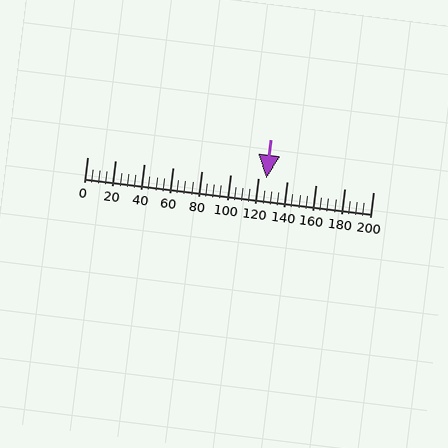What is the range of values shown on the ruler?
The ruler shows values from 0 to 200.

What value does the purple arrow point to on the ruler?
The purple arrow points to approximately 125.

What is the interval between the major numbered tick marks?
The major tick marks are spaced 20 units apart.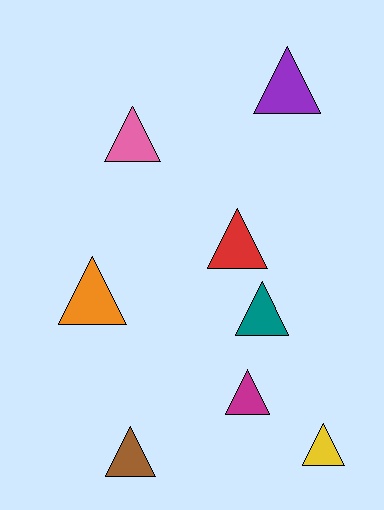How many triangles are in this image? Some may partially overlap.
There are 8 triangles.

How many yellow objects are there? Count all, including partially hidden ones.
There is 1 yellow object.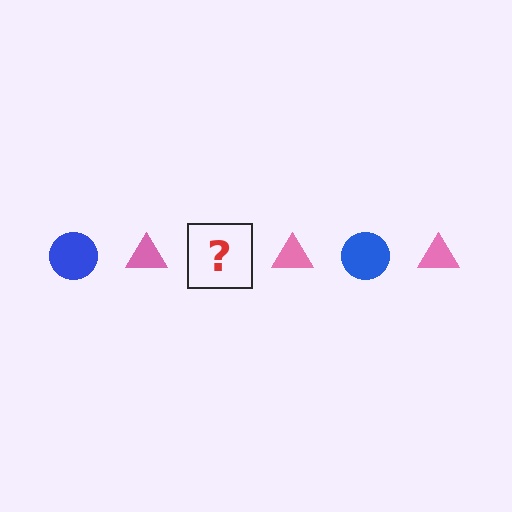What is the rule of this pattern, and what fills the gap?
The rule is that the pattern alternates between blue circle and pink triangle. The gap should be filled with a blue circle.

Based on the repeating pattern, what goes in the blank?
The blank should be a blue circle.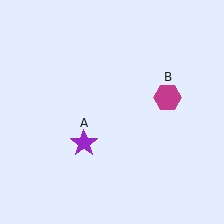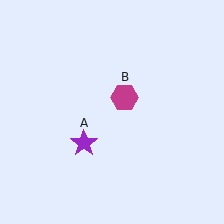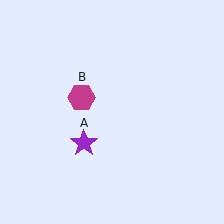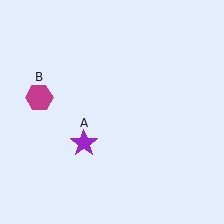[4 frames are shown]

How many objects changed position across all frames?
1 object changed position: magenta hexagon (object B).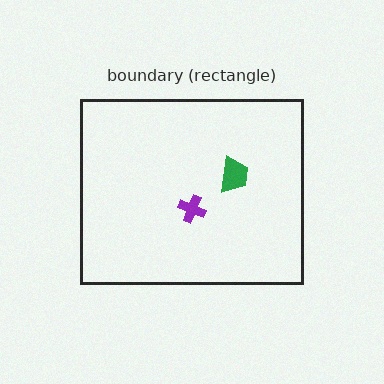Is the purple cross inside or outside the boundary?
Inside.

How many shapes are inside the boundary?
2 inside, 0 outside.